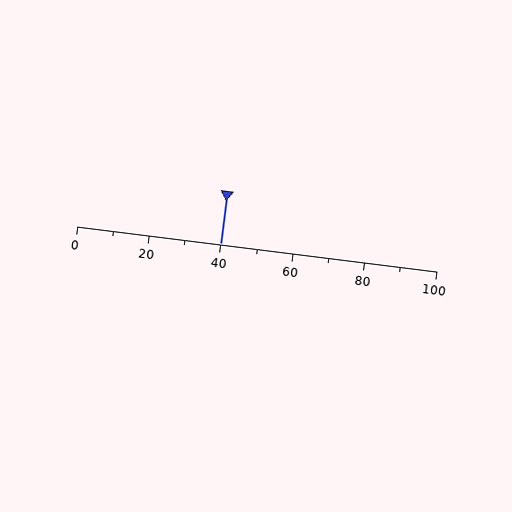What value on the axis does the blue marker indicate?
The marker indicates approximately 40.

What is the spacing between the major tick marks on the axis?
The major ticks are spaced 20 apart.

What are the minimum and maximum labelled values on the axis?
The axis runs from 0 to 100.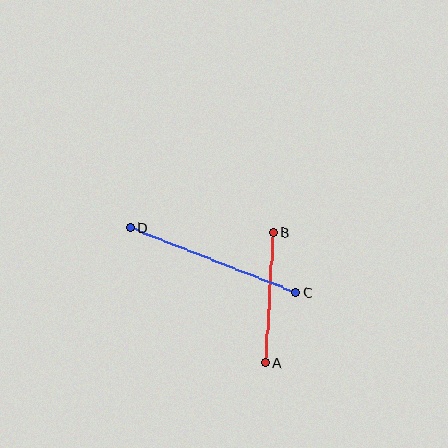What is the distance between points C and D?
The distance is approximately 178 pixels.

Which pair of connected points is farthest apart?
Points C and D are farthest apart.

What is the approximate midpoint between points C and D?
The midpoint is at approximately (213, 260) pixels.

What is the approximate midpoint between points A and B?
The midpoint is at approximately (269, 298) pixels.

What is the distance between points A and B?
The distance is approximately 131 pixels.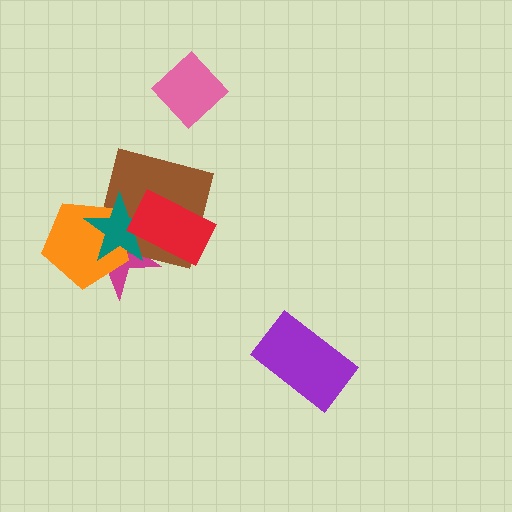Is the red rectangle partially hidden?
No, no other shape covers it.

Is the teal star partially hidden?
Yes, it is partially covered by another shape.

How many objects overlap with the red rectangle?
3 objects overlap with the red rectangle.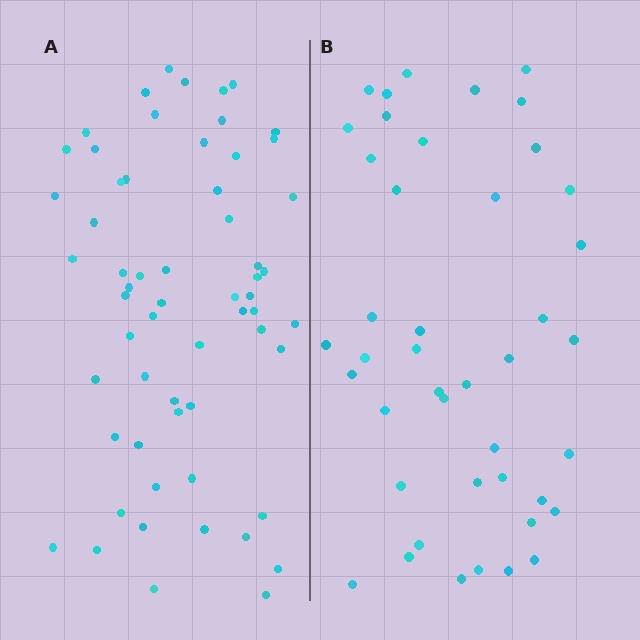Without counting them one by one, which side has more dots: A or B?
Region A (the left region) has more dots.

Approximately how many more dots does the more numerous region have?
Region A has approximately 15 more dots than region B.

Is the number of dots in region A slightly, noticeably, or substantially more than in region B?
Region A has noticeably more, but not dramatically so. The ratio is roughly 1.4 to 1.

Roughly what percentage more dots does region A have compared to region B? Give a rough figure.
About 40% more.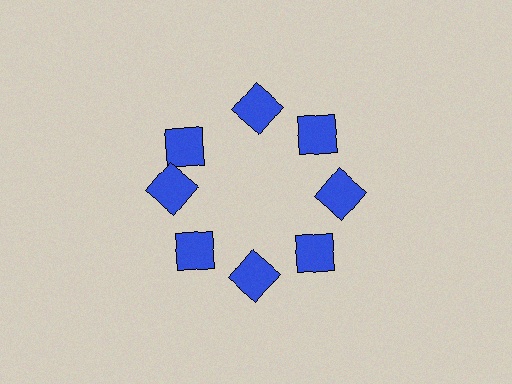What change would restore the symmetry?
The symmetry would be restored by rotating it back into even spacing with its neighbors so that all 8 squares sit at equal angles and equal distance from the center.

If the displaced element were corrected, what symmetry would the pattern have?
It would have 8-fold rotational symmetry — the pattern would map onto itself every 45 degrees.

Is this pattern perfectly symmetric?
No. The 8 blue squares are arranged in a ring, but one element near the 10 o'clock position is rotated out of alignment along the ring, breaking the 8-fold rotational symmetry.